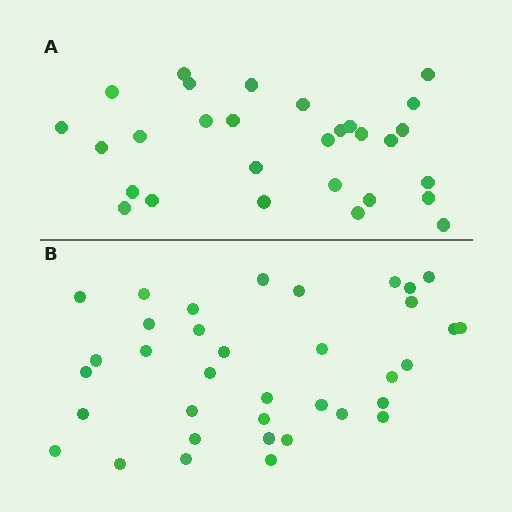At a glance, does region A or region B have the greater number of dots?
Region B (the bottom region) has more dots.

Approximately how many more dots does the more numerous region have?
Region B has roughly 8 or so more dots than region A.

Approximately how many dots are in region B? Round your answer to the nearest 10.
About 40 dots. (The exact count is 36, which rounds to 40.)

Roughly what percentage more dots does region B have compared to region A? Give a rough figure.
About 25% more.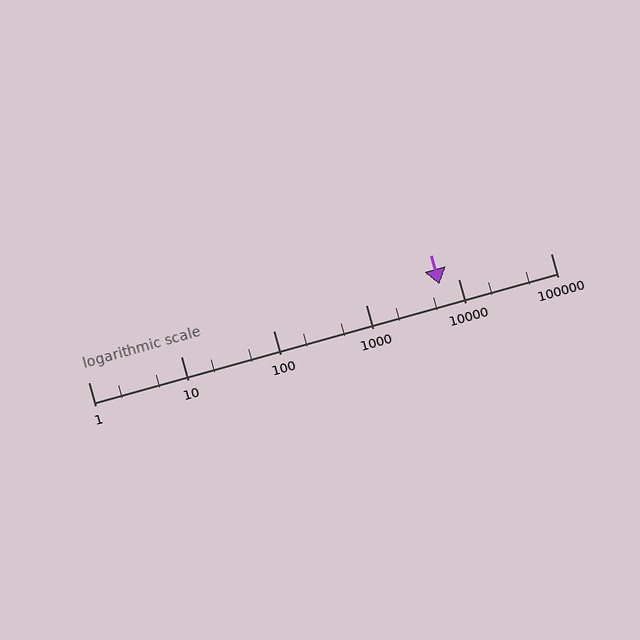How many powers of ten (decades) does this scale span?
The scale spans 5 decades, from 1 to 100000.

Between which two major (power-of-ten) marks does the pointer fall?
The pointer is between 1000 and 10000.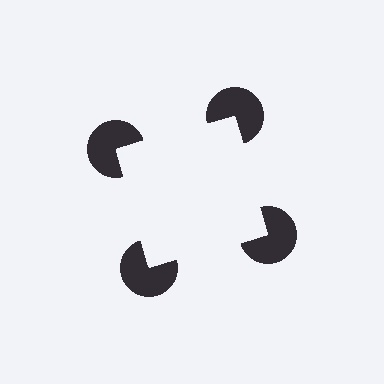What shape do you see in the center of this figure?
An illusory square — its edges are inferred from the aligned wedge cuts in the pac-man discs, not physically drawn.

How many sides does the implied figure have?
4 sides.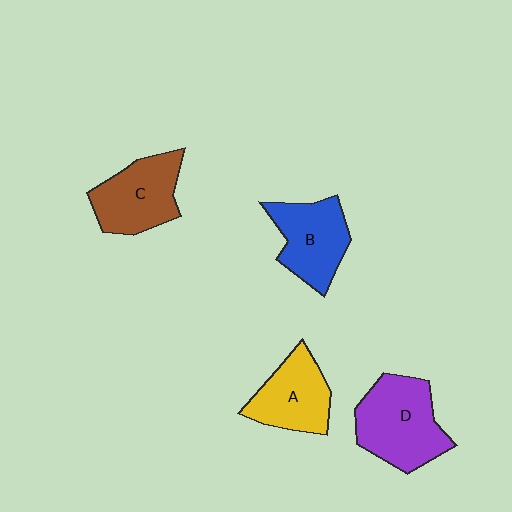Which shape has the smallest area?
Shape A (yellow).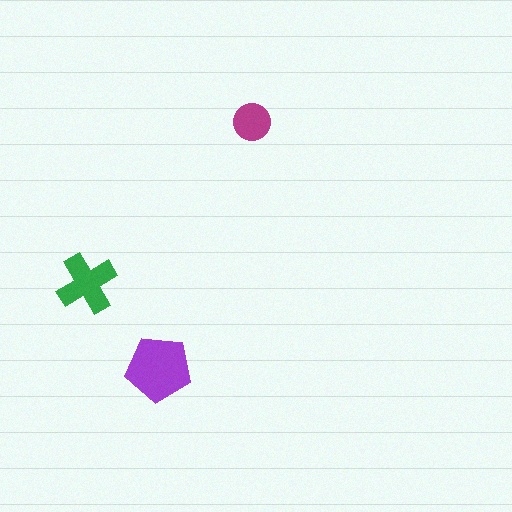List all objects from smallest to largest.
The magenta circle, the green cross, the purple pentagon.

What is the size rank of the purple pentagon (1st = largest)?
1st.